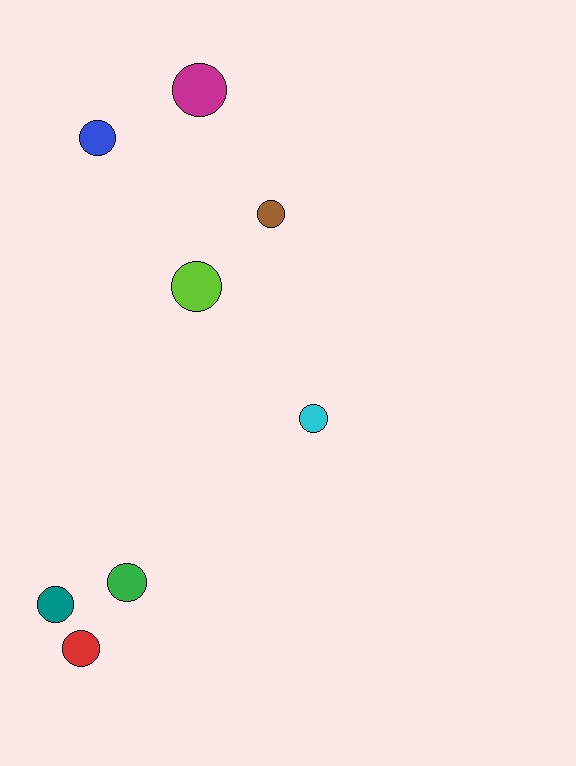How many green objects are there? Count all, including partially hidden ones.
There is 1 green object.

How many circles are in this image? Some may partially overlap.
There are 8 circles.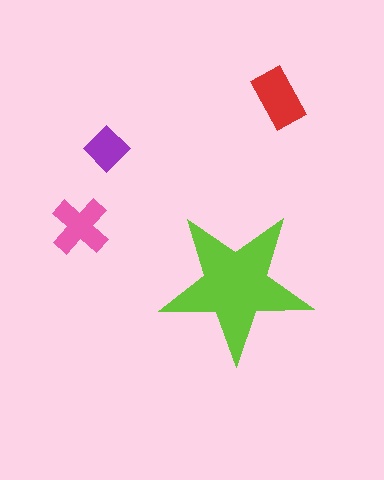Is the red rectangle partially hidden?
No, the red rectangle is fully visible.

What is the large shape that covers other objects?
A lime star.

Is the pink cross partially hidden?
No, the pink cross is fully visible.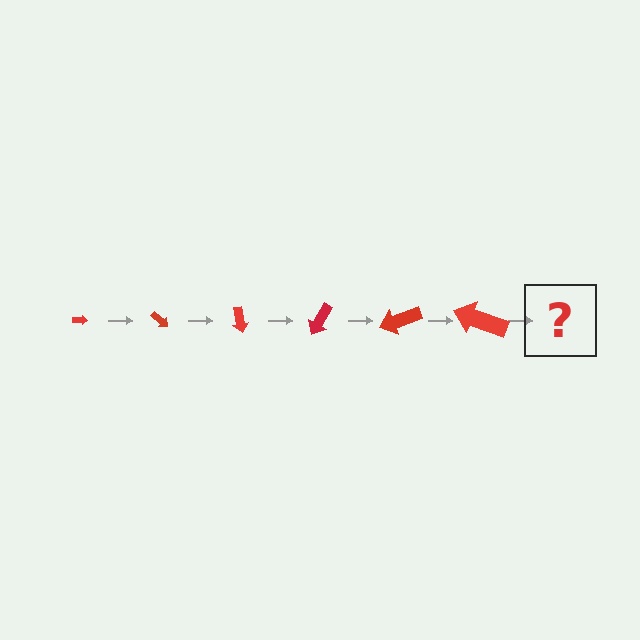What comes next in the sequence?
The next element should be an arrow, larger than the previous one and rotated 240 degrees from the start.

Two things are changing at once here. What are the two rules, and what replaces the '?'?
The two rules are that the arrow grows larger each step and it rotates 40 degrees each step. The '?' should be an arrow, larger than the previous one and rotated 240 degrees from the start.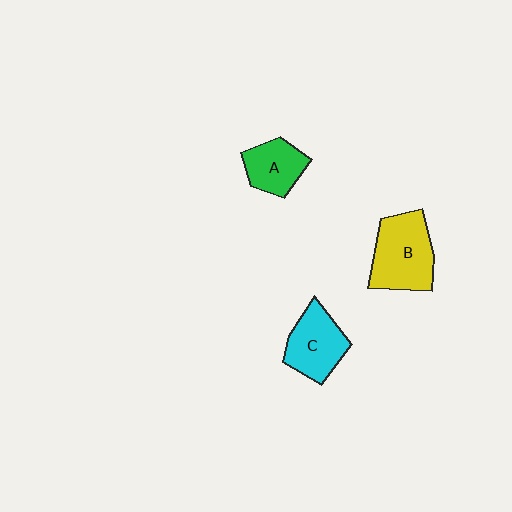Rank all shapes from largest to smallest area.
From largest to smallest: B (yellow), C (cyan), A (green).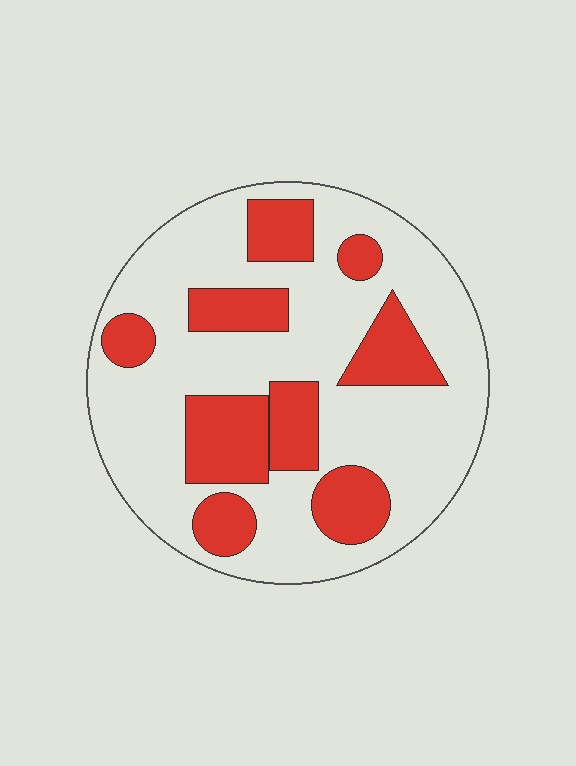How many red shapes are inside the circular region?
9.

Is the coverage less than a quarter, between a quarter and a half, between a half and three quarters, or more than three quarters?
Between a quarter and a half.